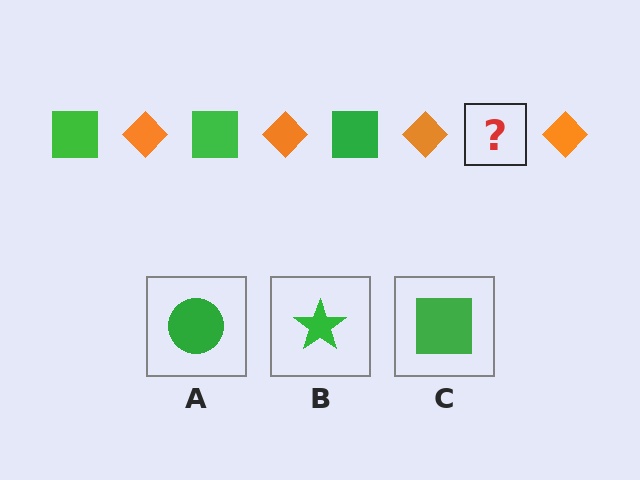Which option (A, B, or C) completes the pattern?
C.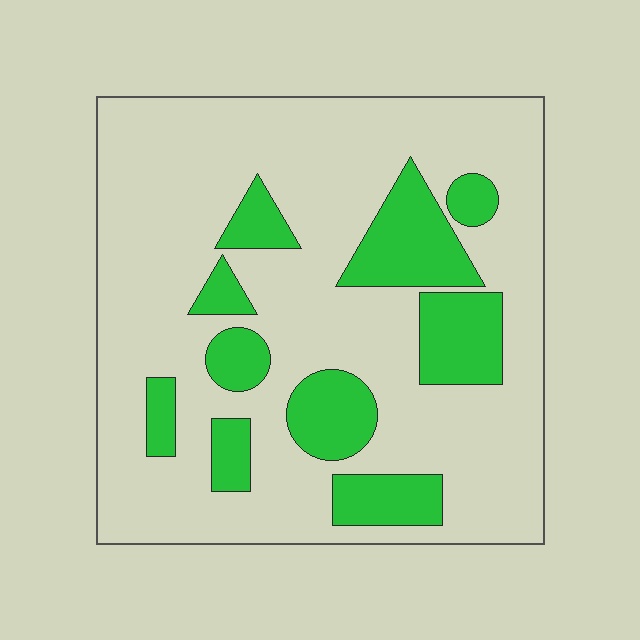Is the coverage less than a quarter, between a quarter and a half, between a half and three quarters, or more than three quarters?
Less than a quarter.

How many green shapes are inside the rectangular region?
10.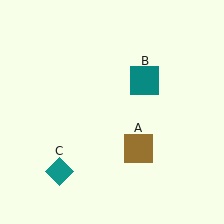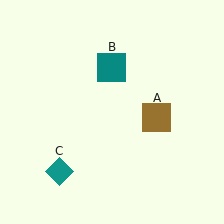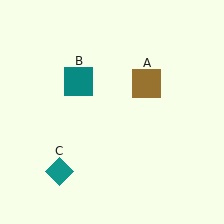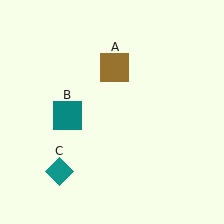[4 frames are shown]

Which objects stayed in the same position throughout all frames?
Teal diamond (object C) remained stationary.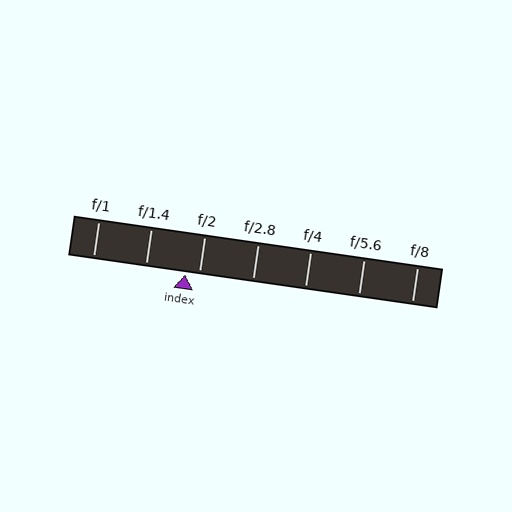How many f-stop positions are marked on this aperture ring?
There are 7 f-stop positions marked.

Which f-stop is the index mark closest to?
The index mark is closest to f/2.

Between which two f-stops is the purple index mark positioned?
The index mark is between f/1.4 and f/2.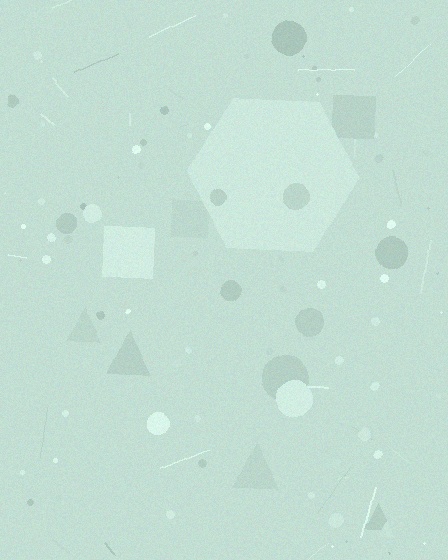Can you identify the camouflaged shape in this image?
The camouflaged shape is a hexagon.